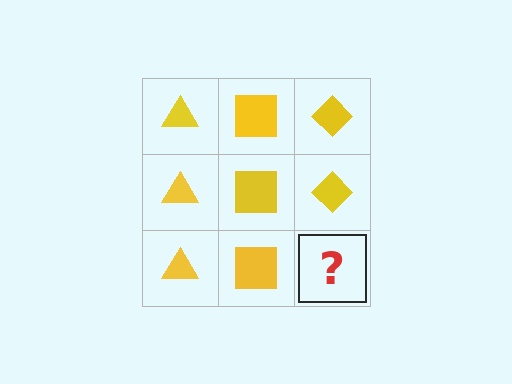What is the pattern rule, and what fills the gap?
The rule is that each column has a consistent shape. The gap should be filled with a yellow diamond.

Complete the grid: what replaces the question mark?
The question mark should be replaced with a yellow diamond.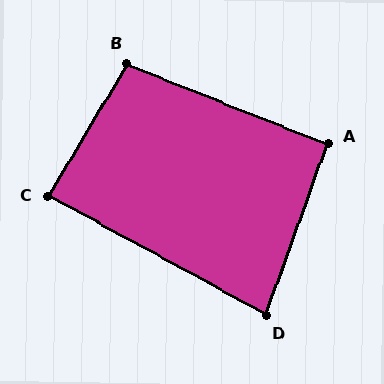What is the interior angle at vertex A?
Approximately 92 degrees (approximately right).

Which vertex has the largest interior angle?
B, at approximately 99 degrees.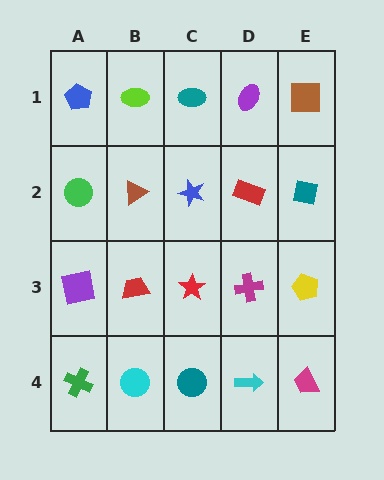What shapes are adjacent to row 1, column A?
A green circle (row 2, column A), a lime ellipse (row 1, column B).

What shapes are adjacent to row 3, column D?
A red rectangle (row 2, column D), a cyan arrow (row 4, column D), a red star (row 3, column C), a yellow pentagon (row 3, column E).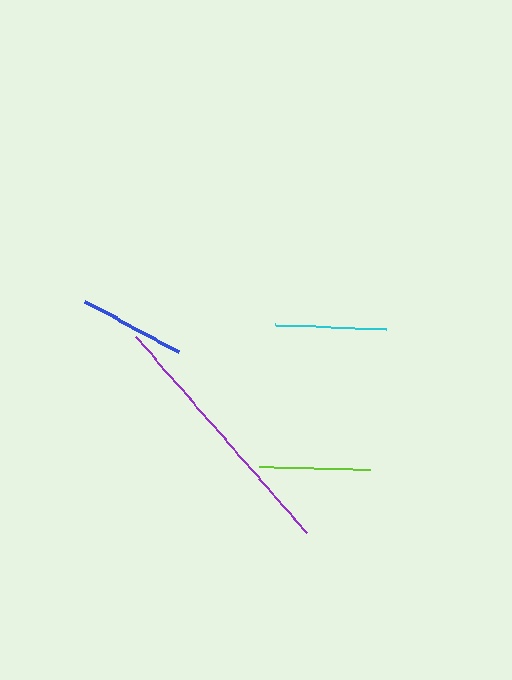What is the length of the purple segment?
The purple segment is approximately 261 pixels long.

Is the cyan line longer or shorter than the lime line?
The lime line is longer than the cyan line.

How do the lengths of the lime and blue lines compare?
The lime and blue lines are approximately the same length.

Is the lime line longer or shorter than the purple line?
The purple line is longer than the lime line.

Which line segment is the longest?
The purple line is the longest at approximately 261 pixels.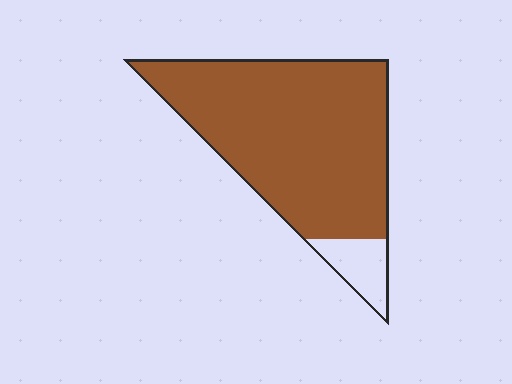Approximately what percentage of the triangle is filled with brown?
Approximately 90%.